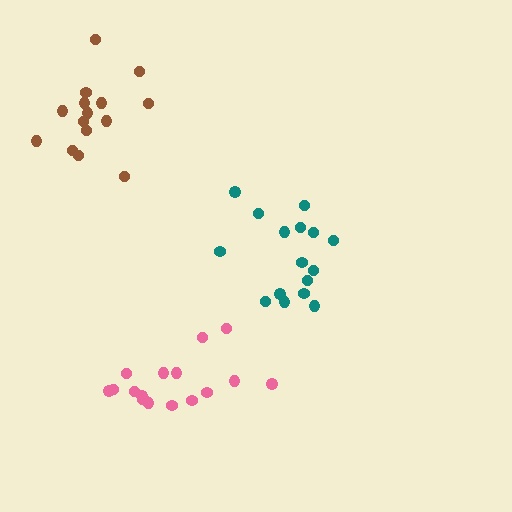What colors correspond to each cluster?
The clusters are colored: pink, teal, brown.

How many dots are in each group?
Group 1: 17 dots, Group 2: 16 dots, Group 3: 15 dots (48 total).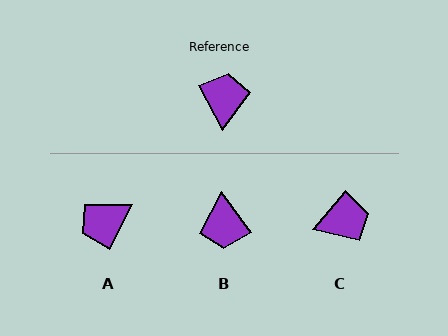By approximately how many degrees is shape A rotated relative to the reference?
Approximately 126 degrees counter-clockwise.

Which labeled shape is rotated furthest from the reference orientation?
B, about 171 degrees away.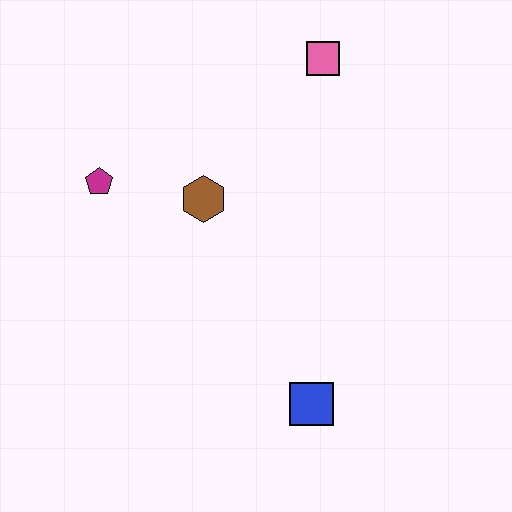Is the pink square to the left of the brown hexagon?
No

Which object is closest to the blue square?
The brown hexagon is closest to the blue square.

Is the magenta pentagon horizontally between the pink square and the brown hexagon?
No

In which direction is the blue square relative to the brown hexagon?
The blue square is below the brown hexagon.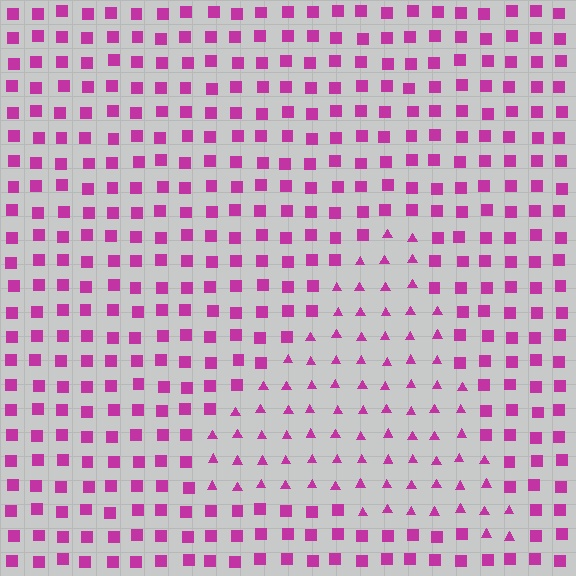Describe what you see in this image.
The image is filled with small magenta elements arranged in a uniform grid. A triangle-shaped region contains triangles, while the surrounding area contains squares. The boundary is defined purely by the change in element shape.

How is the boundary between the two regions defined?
The boundary is defined by a change in element shape: triangles inside vs. squares outside. All elements share the same color and spacing.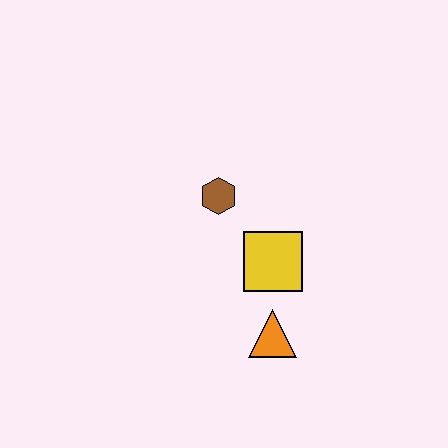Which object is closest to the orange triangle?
The yellow square is closest to the orange triangle.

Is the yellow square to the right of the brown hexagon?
Yes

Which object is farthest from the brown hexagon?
The orange triangle is farthest from the brown hexagon.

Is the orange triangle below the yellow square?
Yes